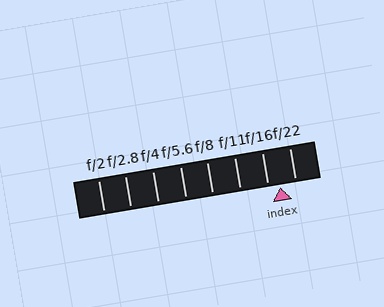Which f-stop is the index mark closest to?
The index mark is closest to f/16.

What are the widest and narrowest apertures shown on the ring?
The widest aperture shown is f/2 and the narrowest is f/22.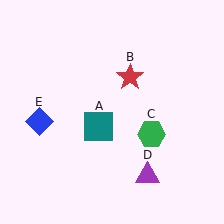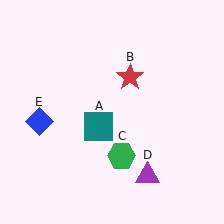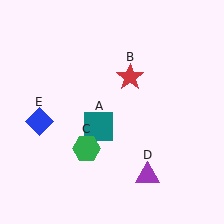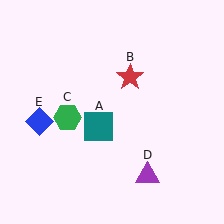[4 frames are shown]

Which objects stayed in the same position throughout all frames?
Teal square (object A) and red star (object B) and purple triangle (object D) and blue diamond (object E) remained stationary.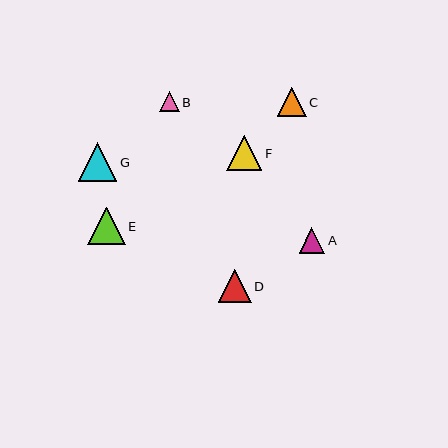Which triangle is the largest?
Triangle G is the largest with a size of approximately 39 pixels.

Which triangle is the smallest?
Triangle B is the smallest with a size of approximately 19 pixels.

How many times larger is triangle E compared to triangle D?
Triangle E is approximately 1.1 times the size of triangle D.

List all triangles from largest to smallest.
From largest to smallest: G, E, F, D, C, A, B.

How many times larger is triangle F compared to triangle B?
Triangle F is approximately 1.8 times the size of triangle B.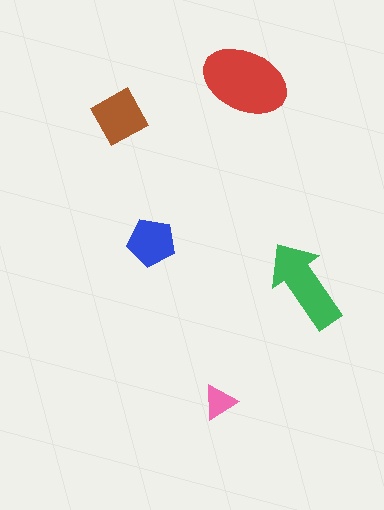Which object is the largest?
The red ellipse.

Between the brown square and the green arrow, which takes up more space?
The green arrow.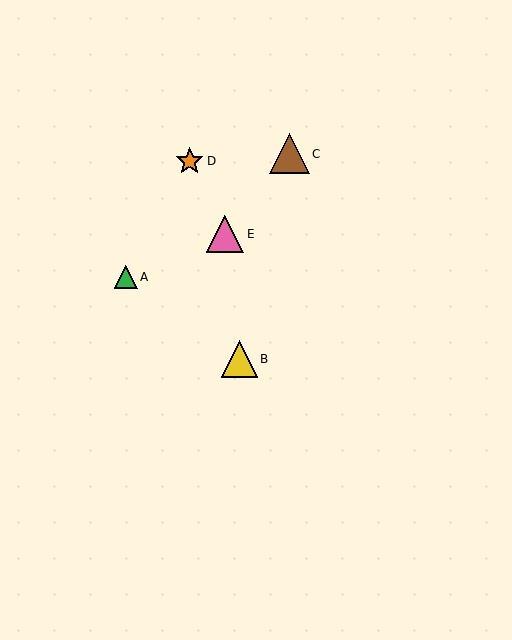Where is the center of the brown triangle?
The center of the brown triangle is at (289, 154).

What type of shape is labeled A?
Shape A is a green triangle.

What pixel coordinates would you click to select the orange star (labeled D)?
Click at (190, 161) to select the orange star D.